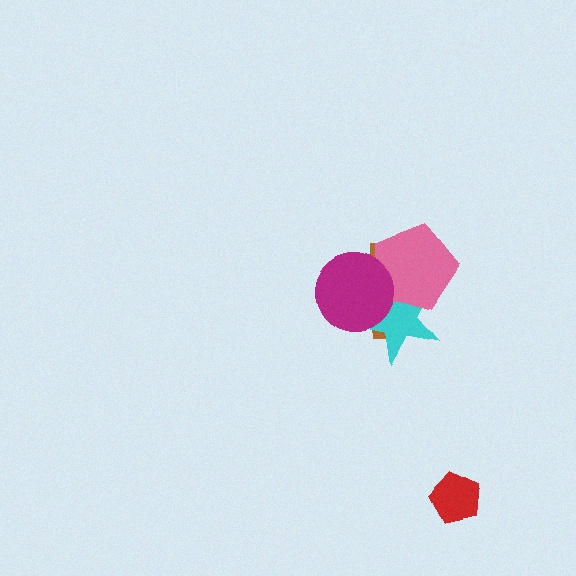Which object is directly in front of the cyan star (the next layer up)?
The pink pentagon is directly in front of the cyan star.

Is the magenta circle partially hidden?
No, no other shape covers it.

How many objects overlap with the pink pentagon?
3 objects overlap with the pink pentagon.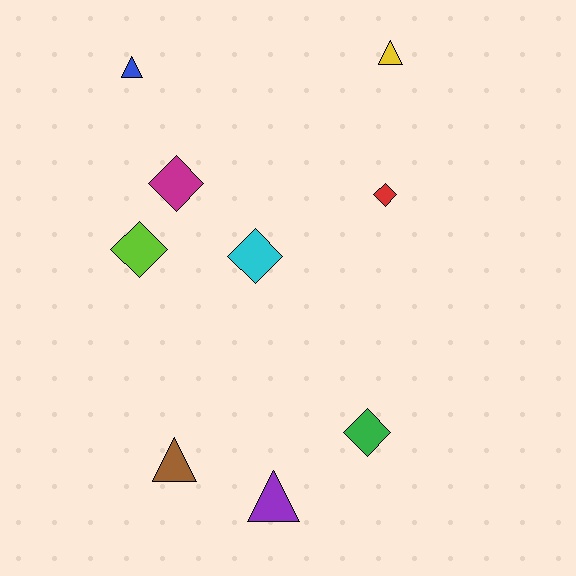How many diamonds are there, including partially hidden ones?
There are 5 diamonds.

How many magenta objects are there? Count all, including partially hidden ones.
There is 1 magenta object.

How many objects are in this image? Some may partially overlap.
There are 9 objects.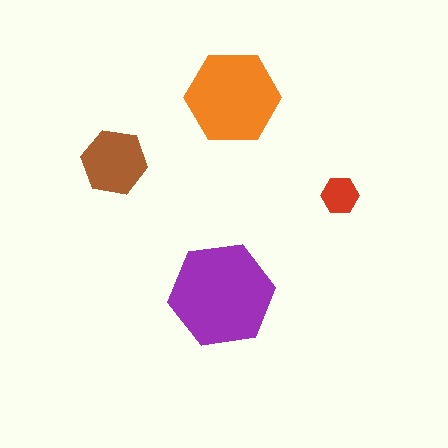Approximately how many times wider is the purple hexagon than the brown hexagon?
About 1.5 times wider.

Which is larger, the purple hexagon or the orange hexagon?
The purple one.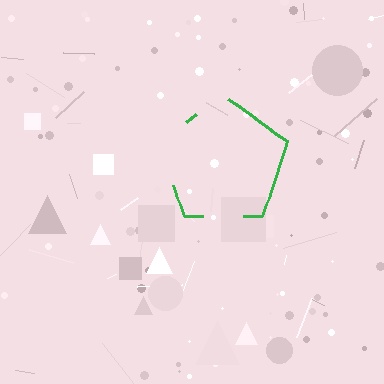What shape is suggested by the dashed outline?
The dashed outline suggests a pentagon.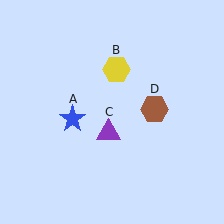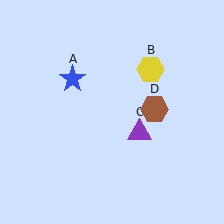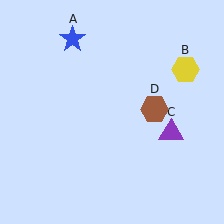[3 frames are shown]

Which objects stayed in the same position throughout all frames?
Brown hexagon (object D) remained stationary.